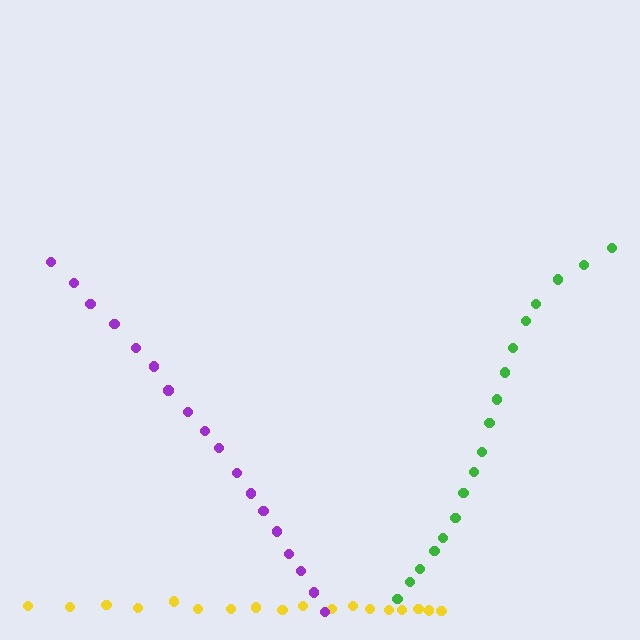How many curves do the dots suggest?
There are 3 distinct paths.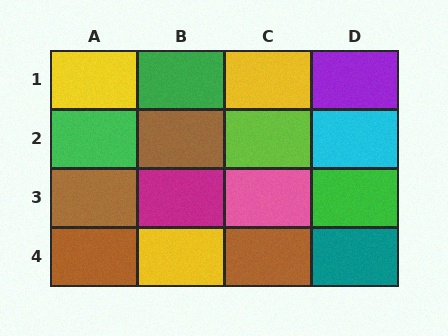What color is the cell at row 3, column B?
Magenta.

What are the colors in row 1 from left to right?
Yellow, green, yellow, purple.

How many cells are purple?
1 cell is purple.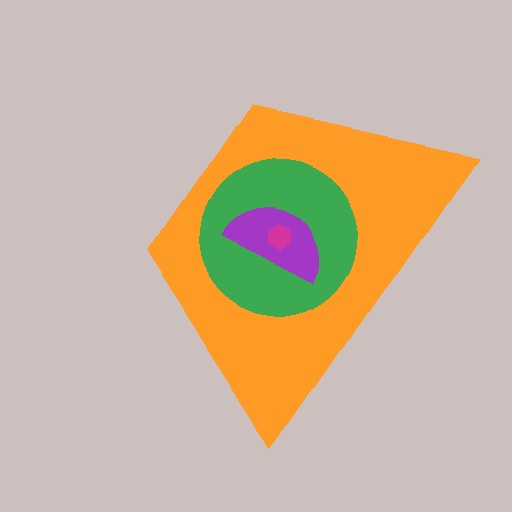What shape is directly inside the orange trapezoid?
The green circle.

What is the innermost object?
The magenta hexagon.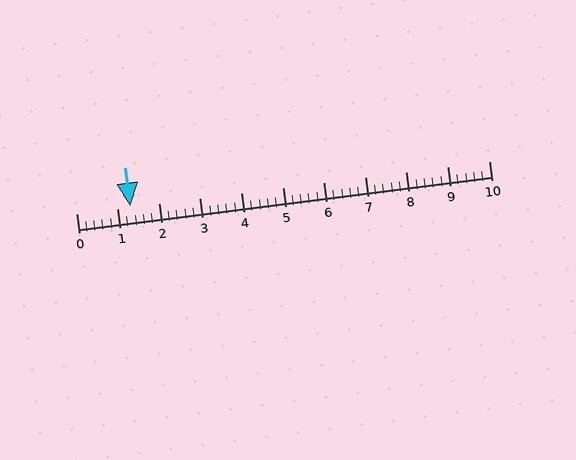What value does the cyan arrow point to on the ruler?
The cyan arrow points to approximately 1.3.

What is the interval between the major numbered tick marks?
The major tick marks are spaced 1 units apart.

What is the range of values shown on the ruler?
The ruler shows values from 0 to 10.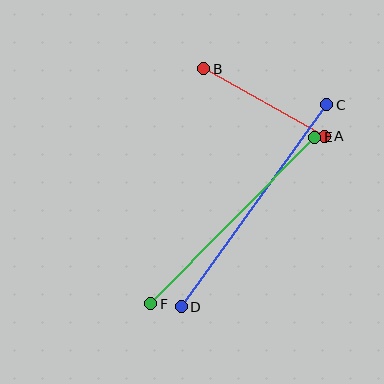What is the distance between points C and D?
The distance is approximately 249 pixels.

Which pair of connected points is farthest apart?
Points C and D are farthest apart.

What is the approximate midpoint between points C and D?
The midpoint is at approximately (254, 206) pixels.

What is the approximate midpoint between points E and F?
The midpoint is at approximately (233, 221) pixels.